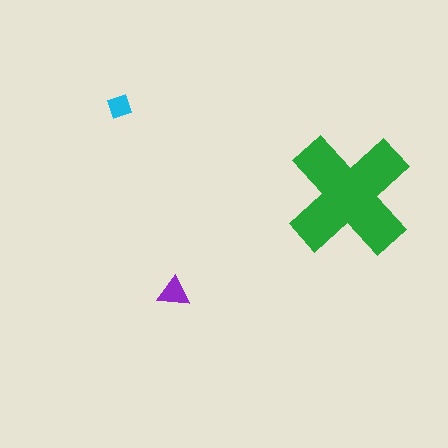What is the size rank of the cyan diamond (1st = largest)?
3rd.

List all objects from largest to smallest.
The green cross, the purple triangle, the cyan diamond.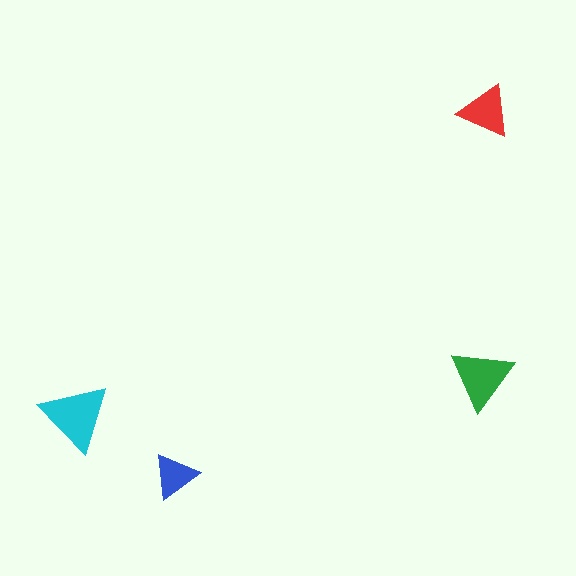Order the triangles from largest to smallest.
the cyan one, the green one, the red one, the blue one.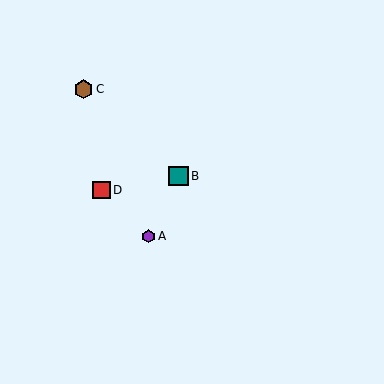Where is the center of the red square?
The center of the red square is at (102, 190).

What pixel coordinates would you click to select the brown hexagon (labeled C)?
Click at (84, 89) to select the brown hexagon C.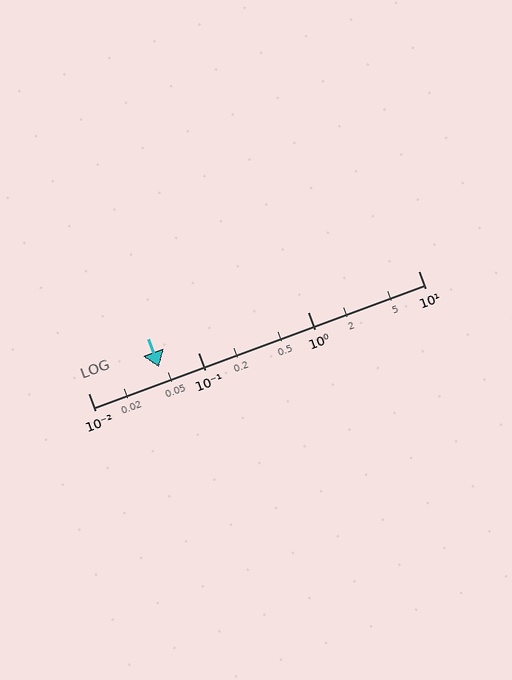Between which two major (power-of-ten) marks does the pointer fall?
The pointer is between 0.01 and 0.1.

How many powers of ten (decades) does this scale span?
The scale spans 3 decades, from 0.01 to 10.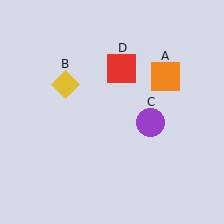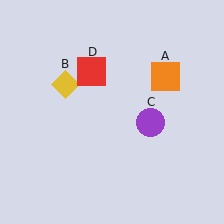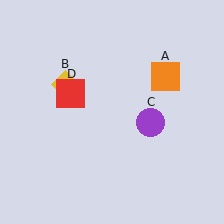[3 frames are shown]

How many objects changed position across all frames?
1 object changed position: red square (object D).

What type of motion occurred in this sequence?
The red square (object D) rotated counterclockwise around the center of the scene.